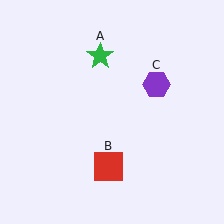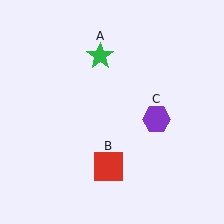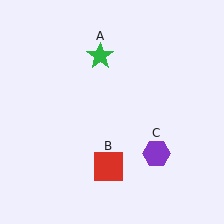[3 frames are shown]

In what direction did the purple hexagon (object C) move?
The purple hexagon (object C) moved down.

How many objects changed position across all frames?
1 object changed position: purple hexagon (object C).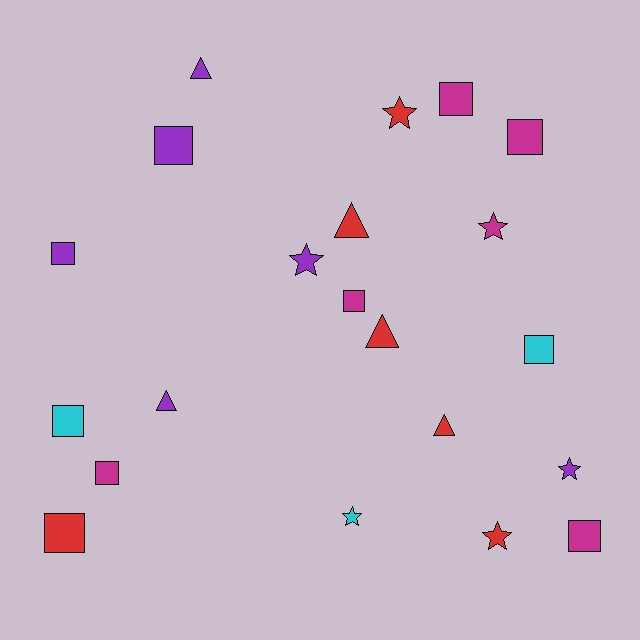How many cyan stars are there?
There is 1 cyan star.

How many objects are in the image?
There are 21 objects.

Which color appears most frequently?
Red, with 6 objects.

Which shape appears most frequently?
Square, with 10 objects.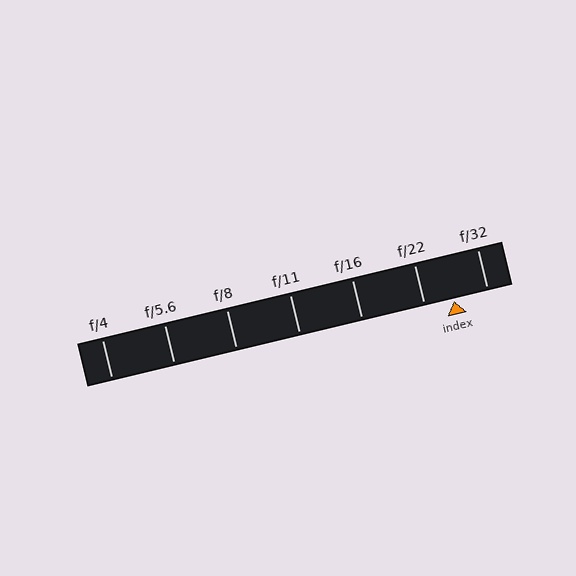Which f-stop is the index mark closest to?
The index mark is closest to f/22.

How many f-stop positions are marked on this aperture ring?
There are 7 f-stop positions marked.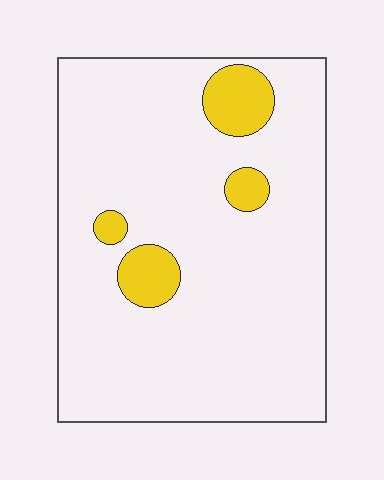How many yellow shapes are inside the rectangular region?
4.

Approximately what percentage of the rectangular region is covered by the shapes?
Approximately 10%.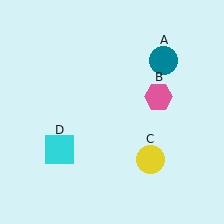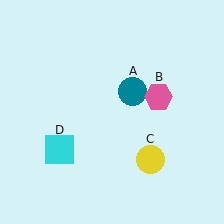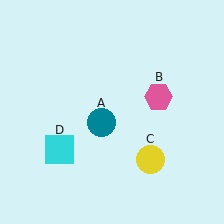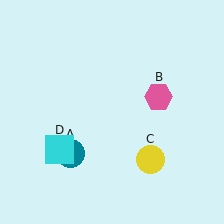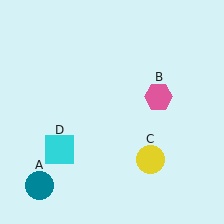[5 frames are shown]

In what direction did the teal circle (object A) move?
The teal circle (object A) moved down and to the left.